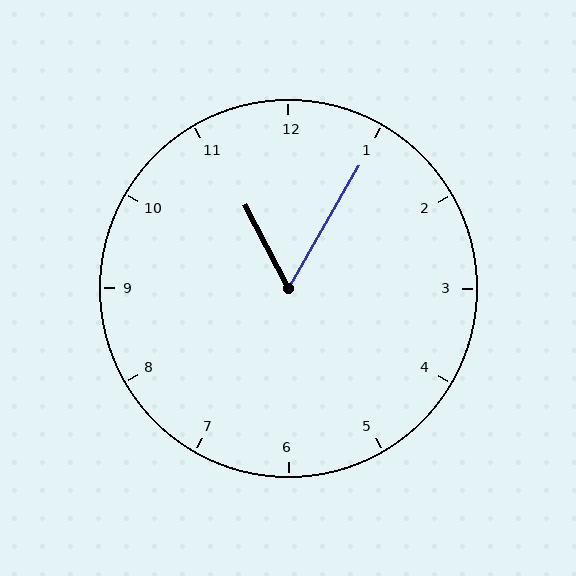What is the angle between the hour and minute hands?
Approximately 58 degrees.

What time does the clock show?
11:05.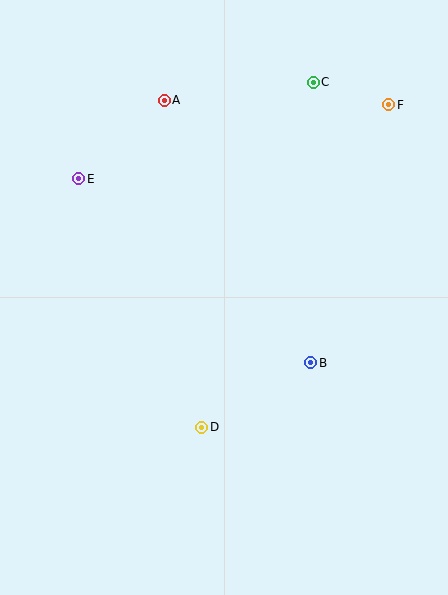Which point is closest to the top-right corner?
Point F is closest to the top-right corner.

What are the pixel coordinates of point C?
Point C is at (313, 82).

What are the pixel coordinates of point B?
Point B is at (311, 363).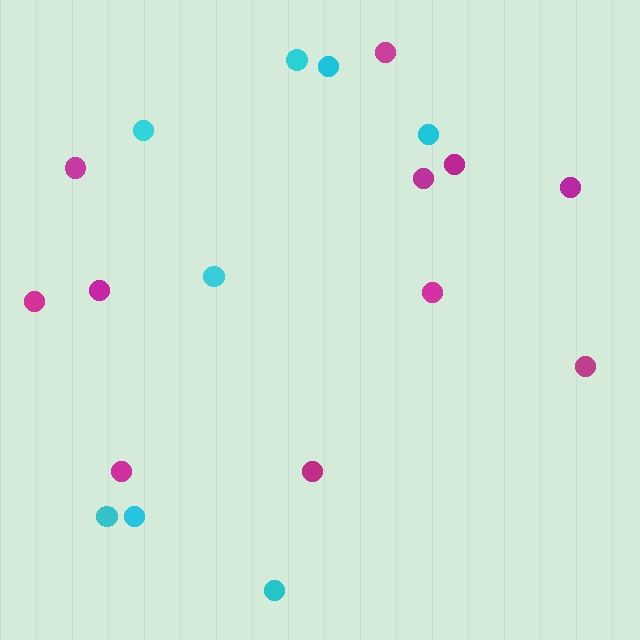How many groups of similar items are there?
There are 2 groups: one group of cyan circles (8) and one group of magenta circles (11).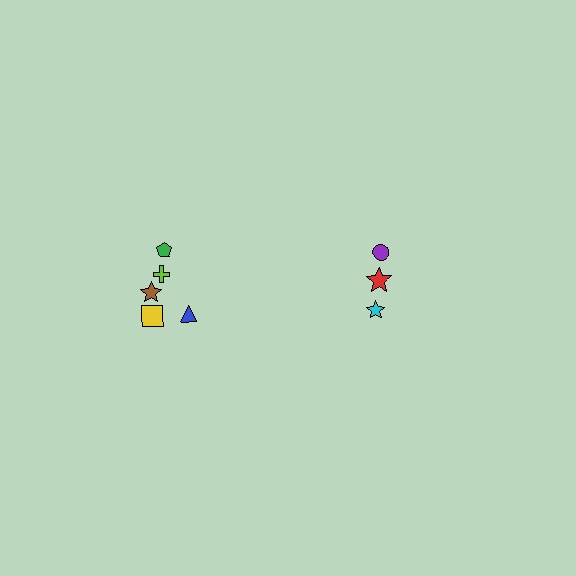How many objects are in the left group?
There are 5 objects.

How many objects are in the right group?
There are 3 objects.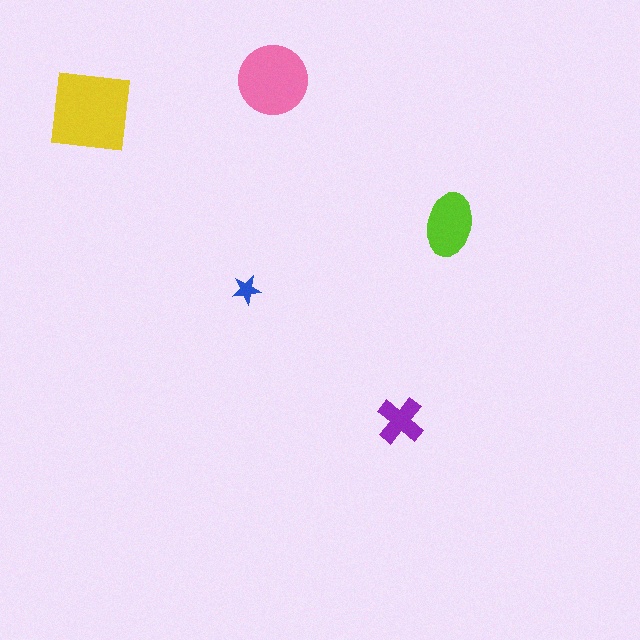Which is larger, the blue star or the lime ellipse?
The lime ellipse.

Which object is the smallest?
The blue star.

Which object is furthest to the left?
The yellow square is leftmost.